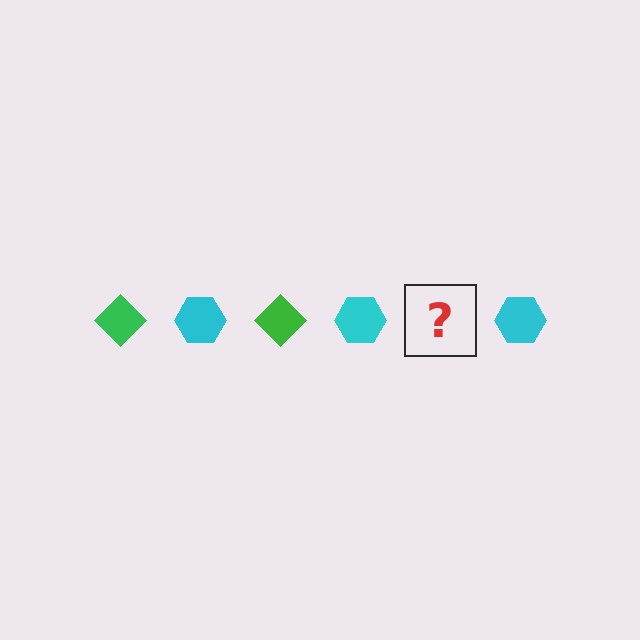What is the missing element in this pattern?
The missing element is a green diamond.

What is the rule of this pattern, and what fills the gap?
The rule is that the pattern alternates between green diamond and cyan hexagon. The gap should be filled with a green diamond.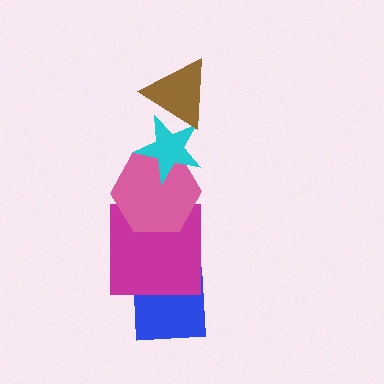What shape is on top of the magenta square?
The pink hexagon is on top of the magenta square.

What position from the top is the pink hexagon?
The pink hexagon is 3rd from the top.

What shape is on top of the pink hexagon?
The cyan star is on top of the pink hexagon.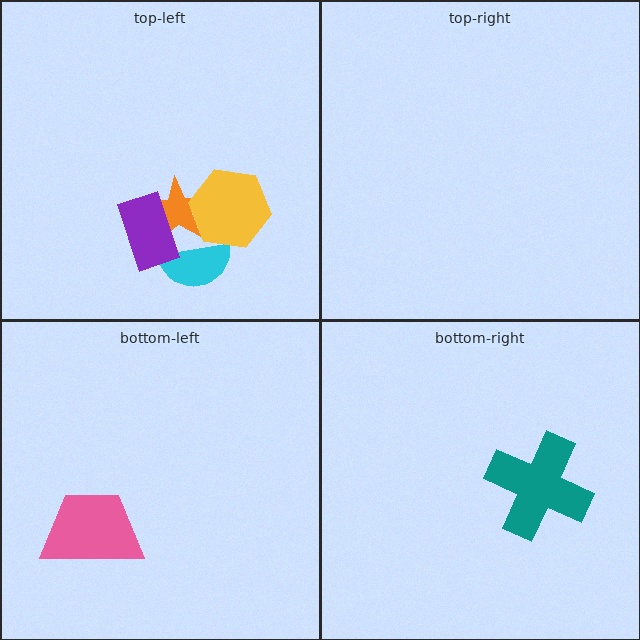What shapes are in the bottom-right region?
The teal cross.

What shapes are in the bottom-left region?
The pink trapezoid.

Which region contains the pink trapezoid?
The bottom-left region.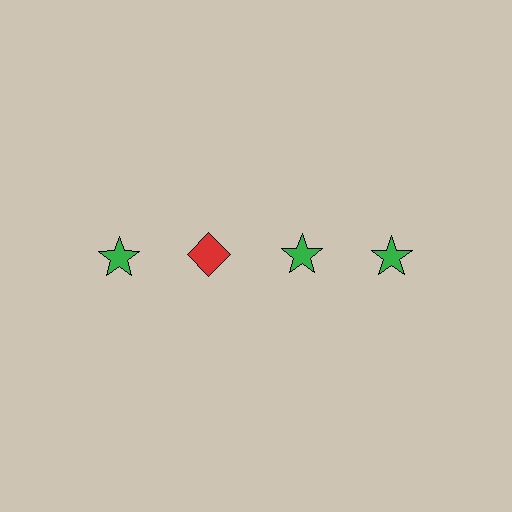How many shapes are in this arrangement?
There are 4 shapes arranged in a grid pattern.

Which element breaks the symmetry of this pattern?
The red diamond in the top row, second from left column breaks the symmetry. All other shapes are green stars.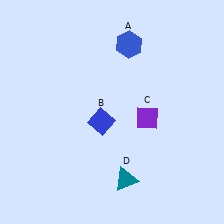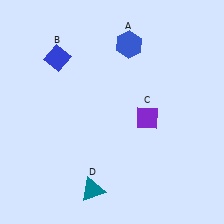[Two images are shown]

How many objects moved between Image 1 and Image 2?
2 objects moved between the two images.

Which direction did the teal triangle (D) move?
The teal triangle (D) moved left.